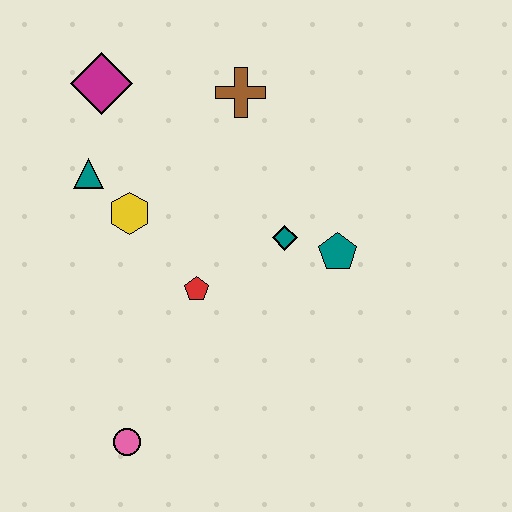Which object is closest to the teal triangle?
The yellow hexagon is closest to the teal triangle.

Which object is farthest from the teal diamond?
The pink circle is farthest from the teal diamond.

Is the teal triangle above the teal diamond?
Yes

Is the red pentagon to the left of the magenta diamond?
No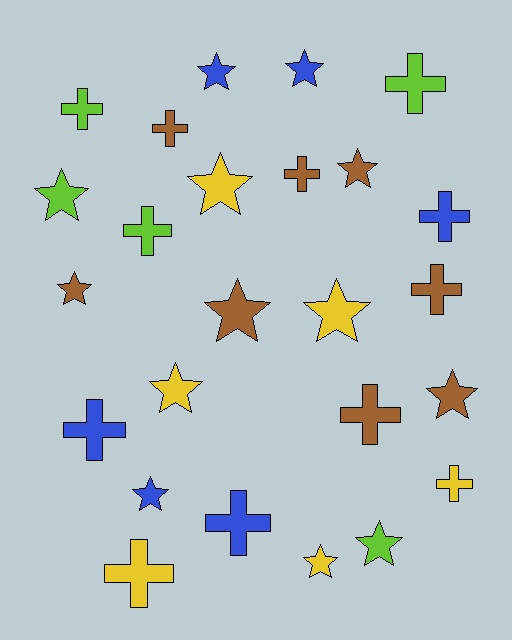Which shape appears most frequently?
Star, with 13 objects.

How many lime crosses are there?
There are 3 lime crosses.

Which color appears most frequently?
Brown, with 8 objects.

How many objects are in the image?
There are 25 objects.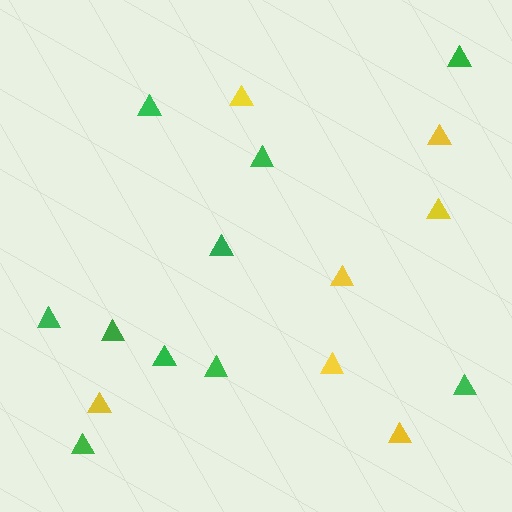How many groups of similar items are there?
There are 2 groups: one group of yellow triangles (7) and one group of green triangles (10).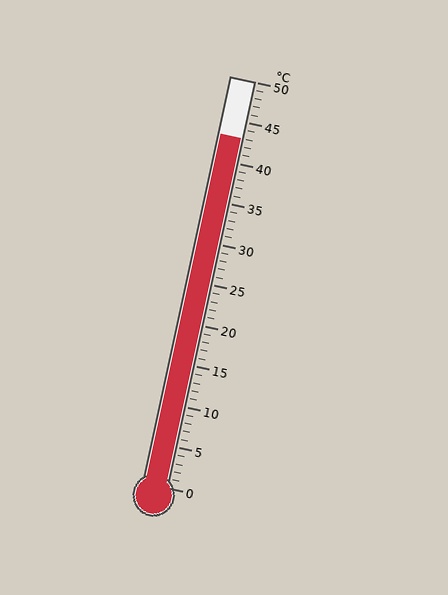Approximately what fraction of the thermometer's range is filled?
The thermometer is filled to approximately 85% of its range.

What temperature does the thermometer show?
The thermometer shows approximately 43°C.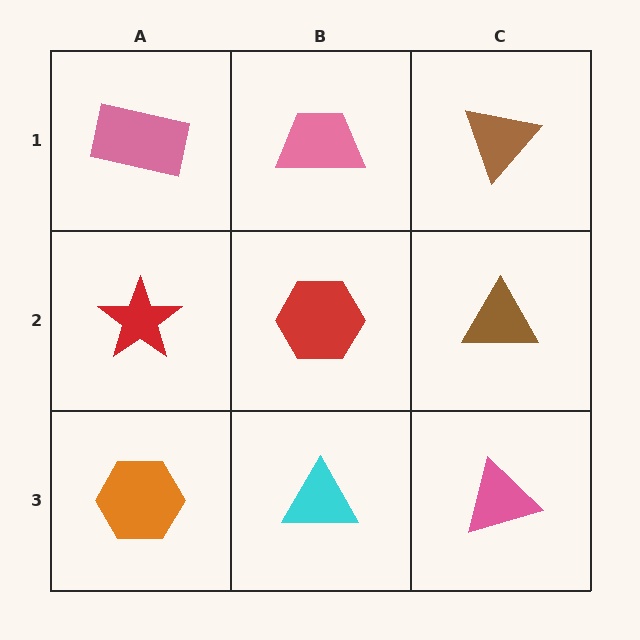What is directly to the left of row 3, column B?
An orange hexagon.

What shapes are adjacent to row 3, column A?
A red star (row 2, column A), a cyan triangle (row 3, column B).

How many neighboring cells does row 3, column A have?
2.